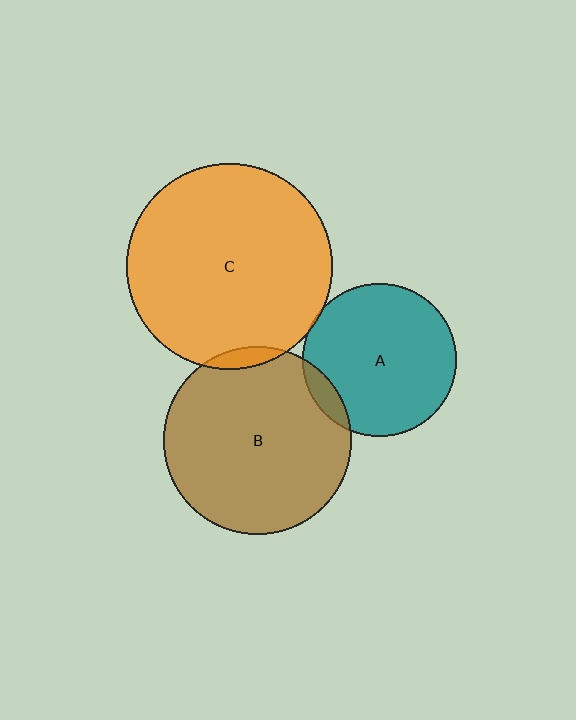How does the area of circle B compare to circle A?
Approximately 1.5 times.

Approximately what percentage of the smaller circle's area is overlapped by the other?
Approximately 5%.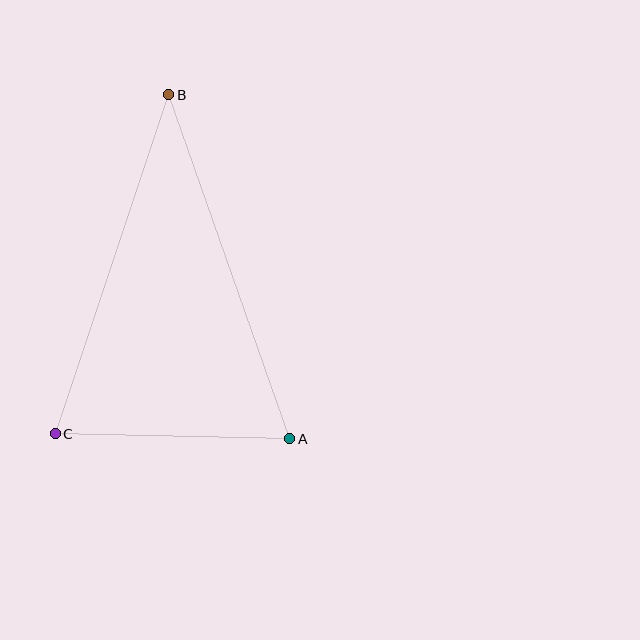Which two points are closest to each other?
Points A and C are closest to each other.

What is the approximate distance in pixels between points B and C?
The distance between B and C is approximately 357 pixels.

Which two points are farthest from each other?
Points A and B are farthest from each other.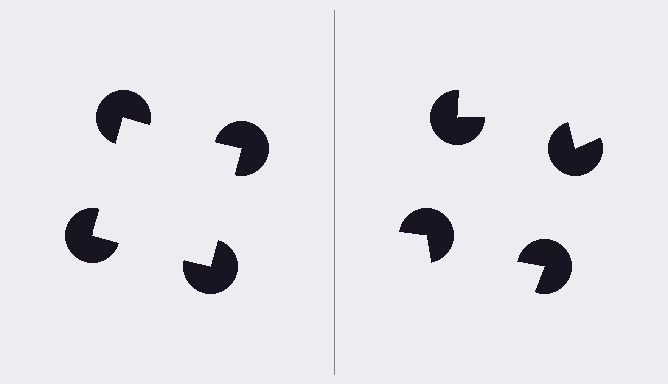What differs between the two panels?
The pac-man discs are positioned identically on both sides; only the wedge orientations differ. On the left they align to a square; on the right they are misaligned.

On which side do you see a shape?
An illusory square appears on the left side. On the right side the wedge cuts are rotated, so no coherent shape forms.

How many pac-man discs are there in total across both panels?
8 — 4 on each side.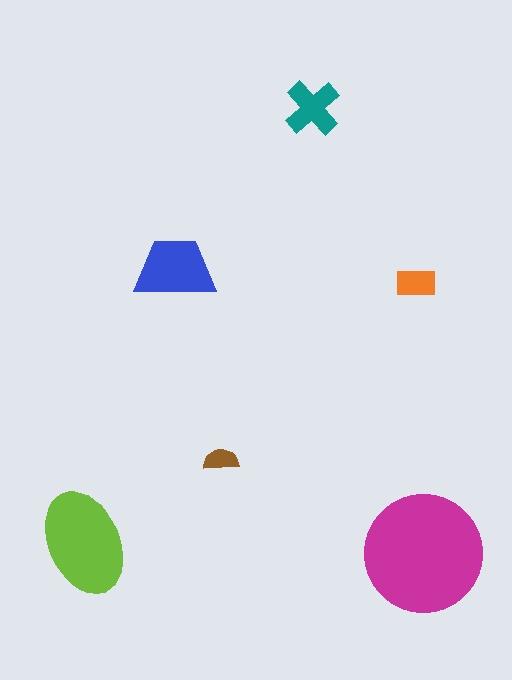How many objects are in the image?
There are 6 objects in the image.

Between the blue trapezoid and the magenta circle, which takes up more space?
The magenta circle.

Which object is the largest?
The magenta circle.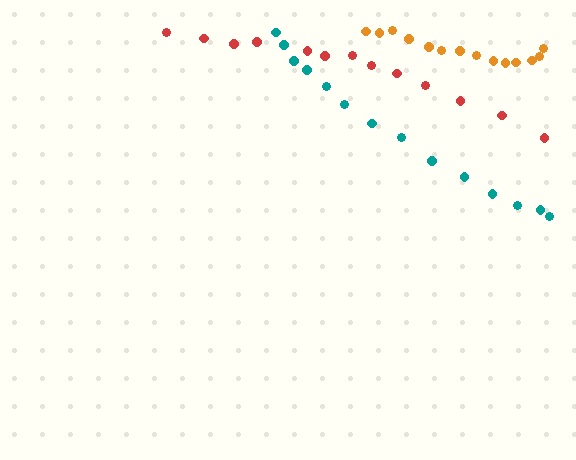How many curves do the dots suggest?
There are 3 distinct paths.